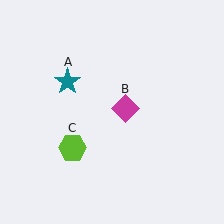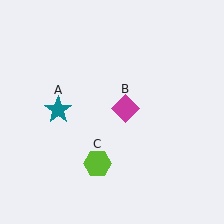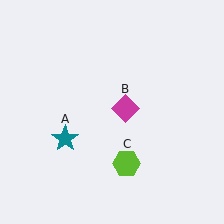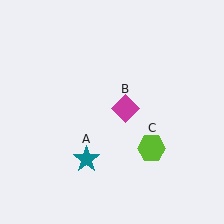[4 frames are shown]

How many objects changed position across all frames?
2 objects changed position: teal star (object A), lime hexagon (object C).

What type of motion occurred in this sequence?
The teal star (object A), lime hexagon (object C) rotated counterclockwise around the center of the scene.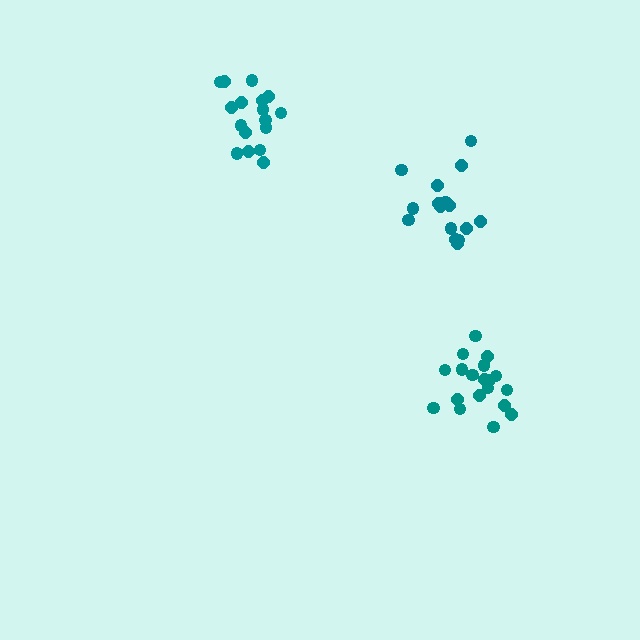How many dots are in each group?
Group 1: 19 dots, Group 2: 16 dots, Group 3: 17 dots (52 total).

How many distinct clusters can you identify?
There are 3 distinct clusters.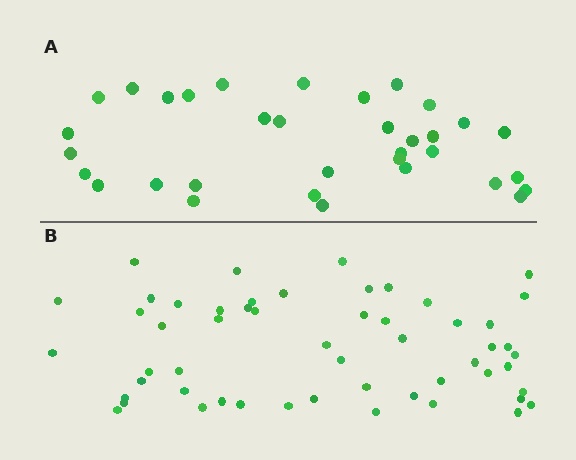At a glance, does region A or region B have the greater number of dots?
Region B (the bottom region) has more dots.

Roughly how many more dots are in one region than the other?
Region B has approximately 20 more dots than region A.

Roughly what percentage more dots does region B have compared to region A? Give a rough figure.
About 60% more.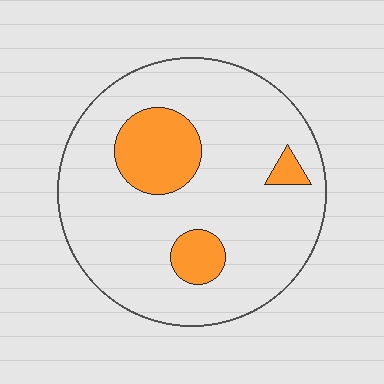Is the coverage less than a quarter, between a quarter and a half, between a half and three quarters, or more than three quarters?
Less than a quarter.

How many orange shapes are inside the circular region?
3.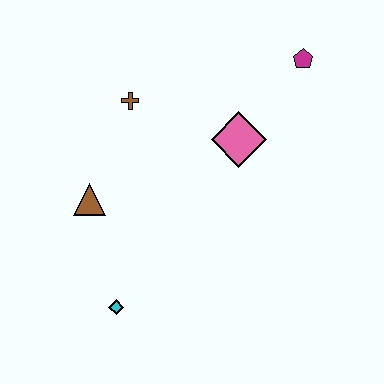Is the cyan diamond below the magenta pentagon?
Yes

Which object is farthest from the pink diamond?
The cyan diamond is farthest from the pink diamond.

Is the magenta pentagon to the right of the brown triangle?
Yes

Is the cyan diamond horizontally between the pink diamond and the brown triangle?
Yes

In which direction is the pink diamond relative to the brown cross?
The pink diamond is to the right of the brown cross.